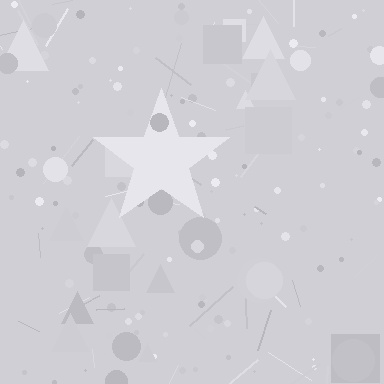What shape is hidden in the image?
A star is hidden in the image.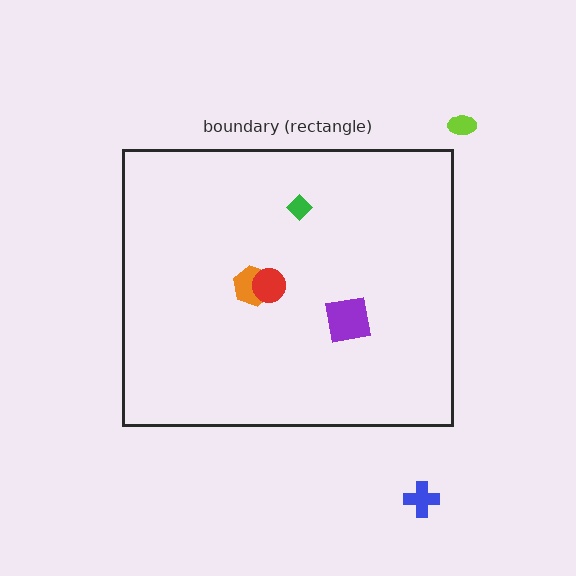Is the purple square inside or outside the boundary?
Inside.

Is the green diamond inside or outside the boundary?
Inside.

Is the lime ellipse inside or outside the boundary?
Outside.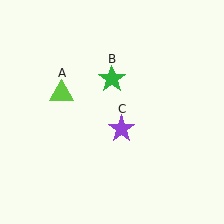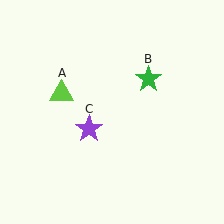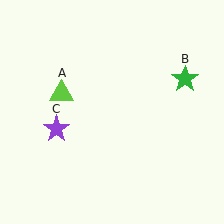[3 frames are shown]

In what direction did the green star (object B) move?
The green star (object B) moved right.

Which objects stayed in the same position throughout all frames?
Lime triangle (object A) remained stationary.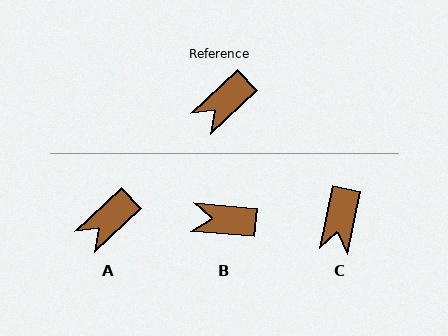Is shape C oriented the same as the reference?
No, it is off by about 35 degrees.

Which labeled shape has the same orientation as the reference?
A.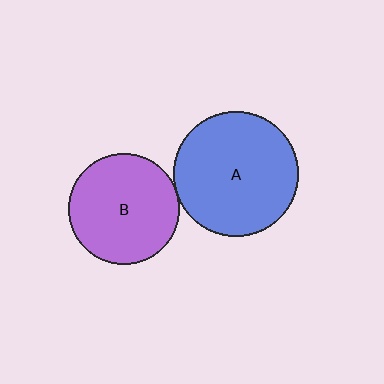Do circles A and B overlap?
Yes.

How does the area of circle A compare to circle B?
Approximately 1.3 times.